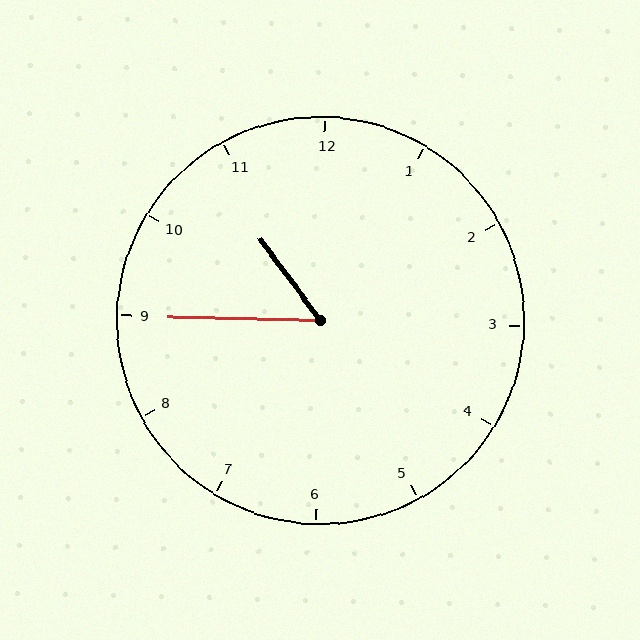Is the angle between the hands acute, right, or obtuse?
It is acute.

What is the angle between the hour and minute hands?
Approximately 52 degrees.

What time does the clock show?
10:45.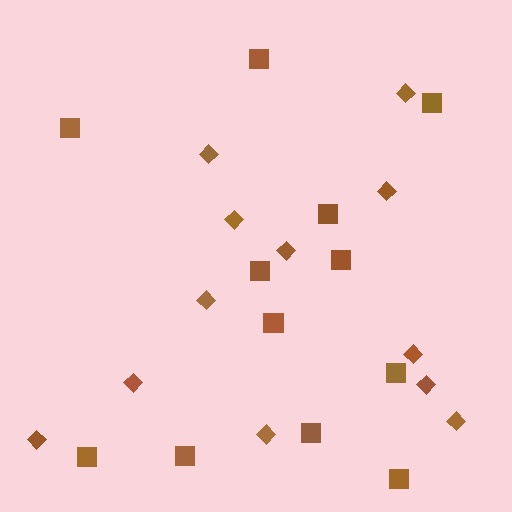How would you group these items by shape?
There are 2 groups: one group of squares (12) and one group of diamonds (12).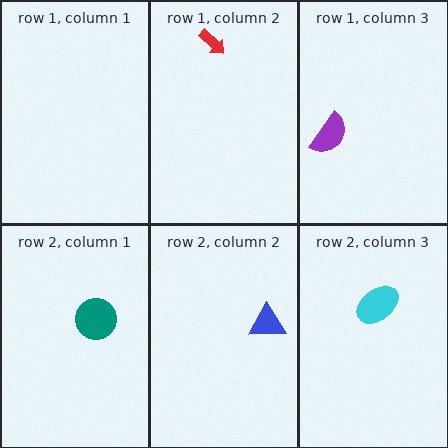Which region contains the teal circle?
The row 2, column 1 region.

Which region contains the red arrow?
The row 1, column 2 region.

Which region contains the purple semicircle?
The row 1, column 3 region.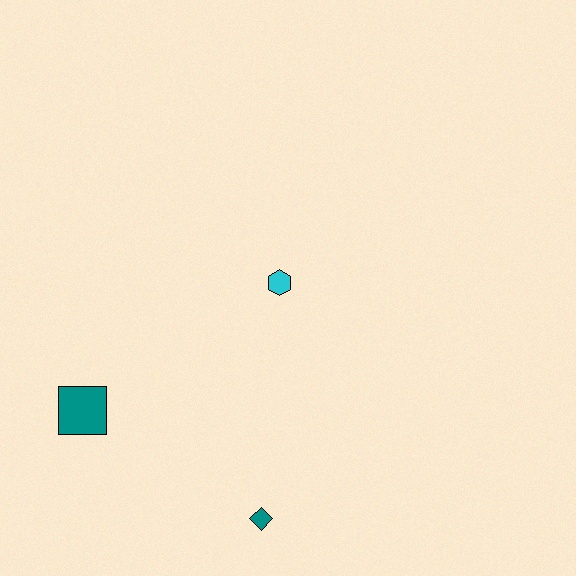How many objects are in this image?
There are 3 objects.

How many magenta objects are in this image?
There are no magenta objects.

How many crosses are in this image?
There are no crosses.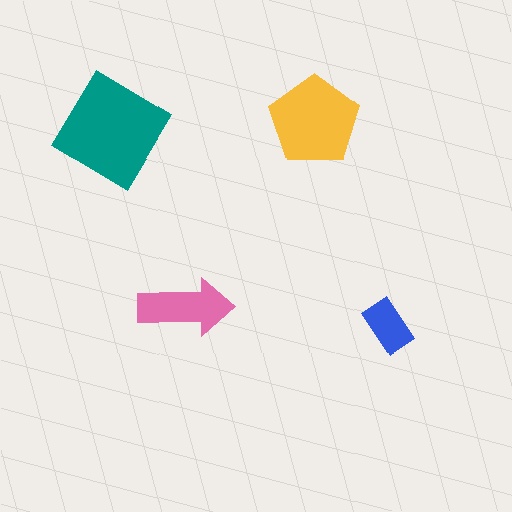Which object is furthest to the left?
The teal diamond is leftmost.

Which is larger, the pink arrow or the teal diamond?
The teal diamond.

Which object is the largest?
The teal diamond.